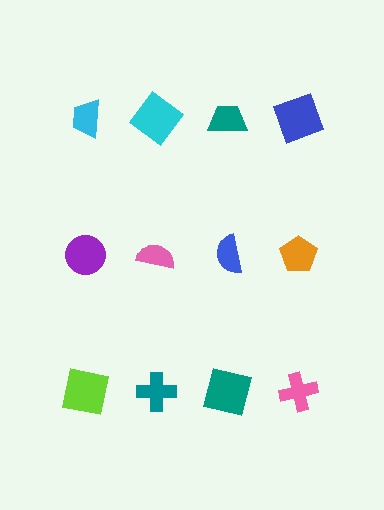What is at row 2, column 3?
A blue semicircle.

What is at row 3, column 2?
A teal cross.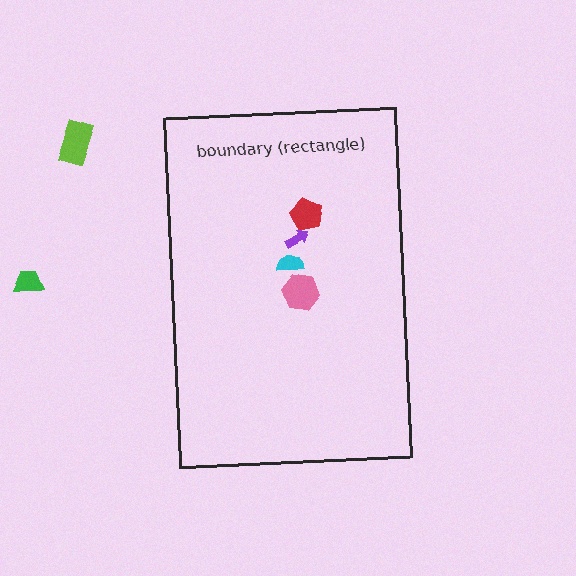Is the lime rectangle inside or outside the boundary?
Outside.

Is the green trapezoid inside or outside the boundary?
Outside.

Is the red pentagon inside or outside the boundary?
Inside.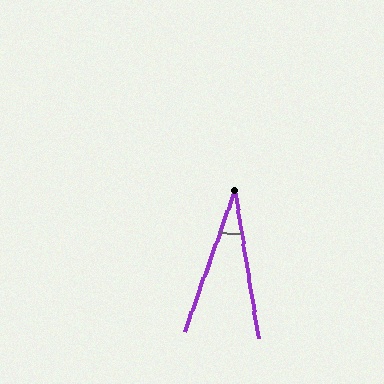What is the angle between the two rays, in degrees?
Approximately 29 degrees.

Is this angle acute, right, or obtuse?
It is acute.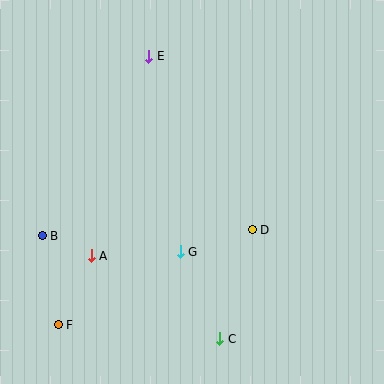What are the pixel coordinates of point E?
Point E is at (149, 56).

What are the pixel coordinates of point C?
Point C is at (220, 339).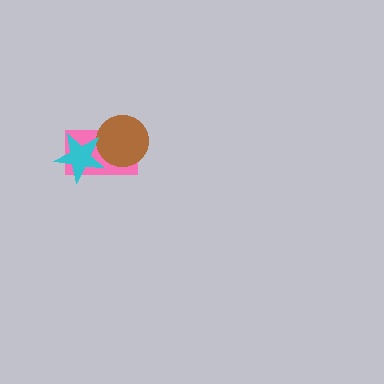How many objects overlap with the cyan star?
2 objects overlap with the cyan star.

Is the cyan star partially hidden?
No, no other shape covers it.